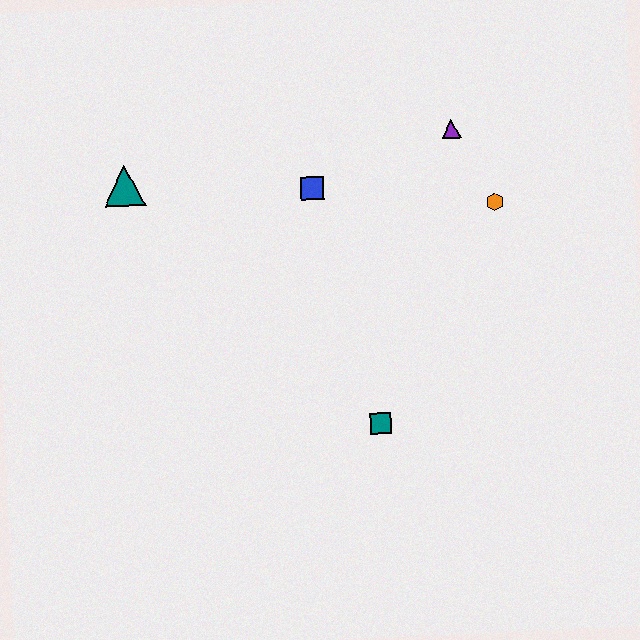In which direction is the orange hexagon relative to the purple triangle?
The orange hexagon is below the purple triangle.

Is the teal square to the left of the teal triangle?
No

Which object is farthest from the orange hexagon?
The teal triangle is farthest from the orange hexagon.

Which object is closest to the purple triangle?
The orange hexagon is closest to the purple triangle.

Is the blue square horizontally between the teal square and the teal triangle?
Yes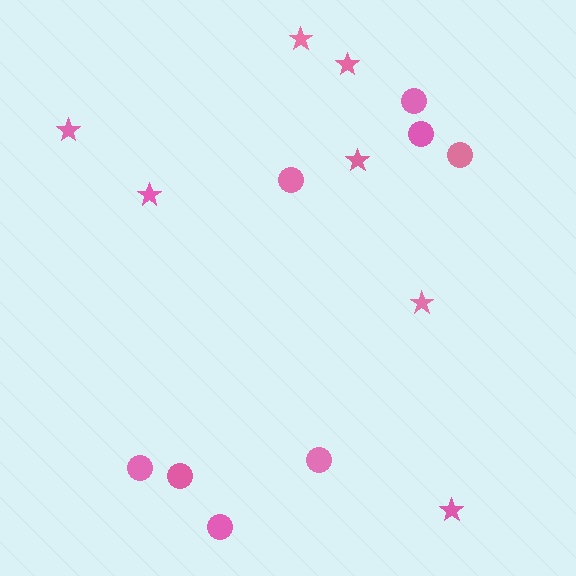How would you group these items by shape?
There are 2 groups: one group of circles (8) and one group of stars (7).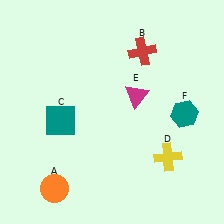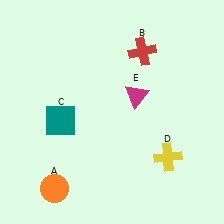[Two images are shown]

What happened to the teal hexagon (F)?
The teal hexagon (F) was removed in Image 2. It was in the bottom-right area of Image 1.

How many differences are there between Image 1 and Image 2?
There is 1 difference between the two images.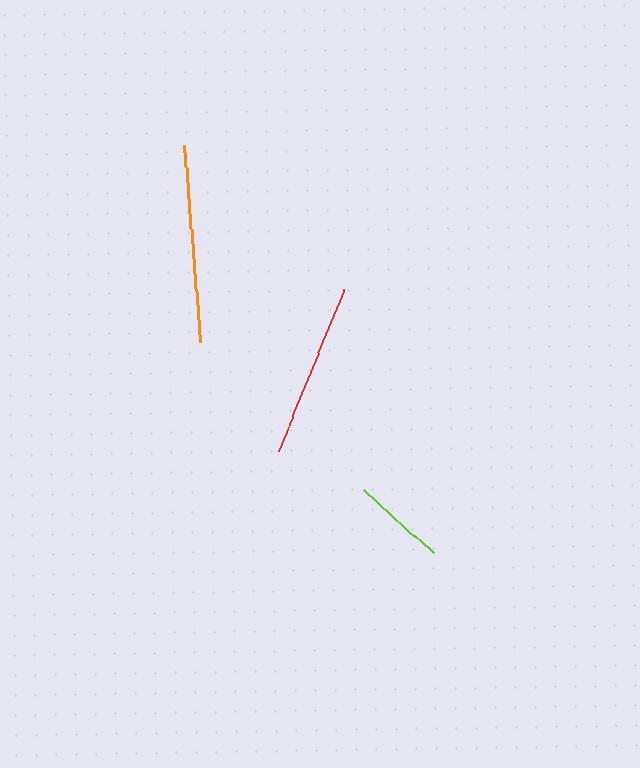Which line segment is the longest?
The orange line is the longest at approximately 198 pixels.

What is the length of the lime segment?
The lime segment is approximately 94 pixels long.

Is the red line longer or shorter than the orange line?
The orange line is longer than the red line.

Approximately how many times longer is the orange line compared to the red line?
The orange line is approximately 1.1 times the length of the red line.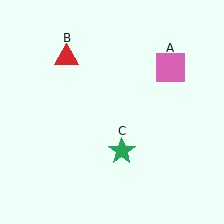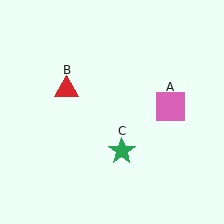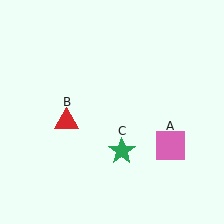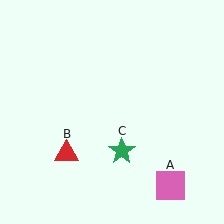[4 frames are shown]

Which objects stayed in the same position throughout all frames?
Green star (object C) remained stationary.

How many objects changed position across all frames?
2 objects changed position: pink square (object A), red triangle (object B).